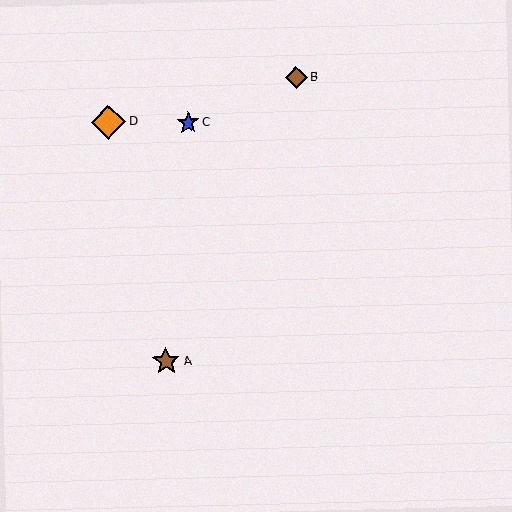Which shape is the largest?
The orange diamond (labeled D) is the largest.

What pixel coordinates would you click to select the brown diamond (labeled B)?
Click at (296, 77) to select the brown diamond B.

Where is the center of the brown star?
The center of the brown star is at (166, 361).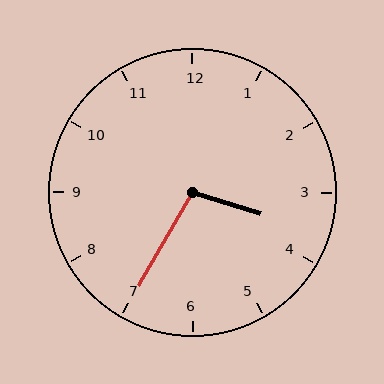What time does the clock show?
3:35.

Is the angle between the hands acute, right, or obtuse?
It is obtuse.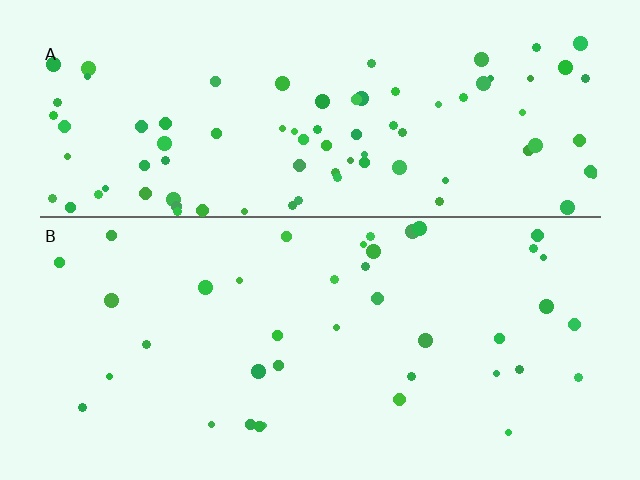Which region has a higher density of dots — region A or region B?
A (the top).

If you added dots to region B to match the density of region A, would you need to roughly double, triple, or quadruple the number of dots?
Approximately double.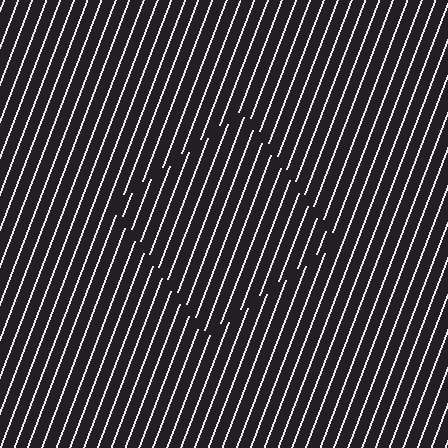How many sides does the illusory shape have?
4 sides — the line-ends trace a square.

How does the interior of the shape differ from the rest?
The interior of the shape contains the same grating, shifted by half a period — the contour is defined by the phase discontinuity where line-ends from the inner and outer gratings abut.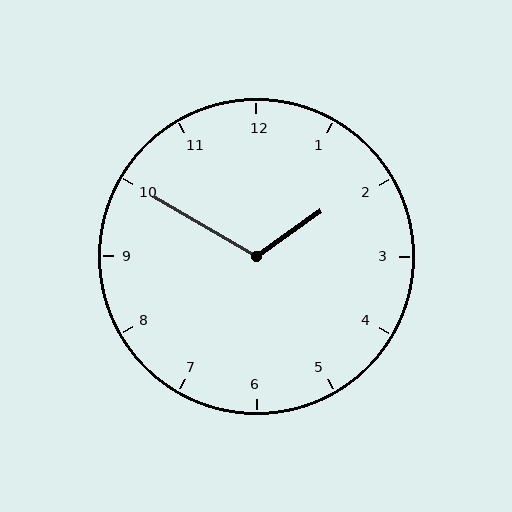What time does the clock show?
1:50.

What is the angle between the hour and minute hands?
Approximately 115 degrees.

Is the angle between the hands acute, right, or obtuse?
It is obtuse.